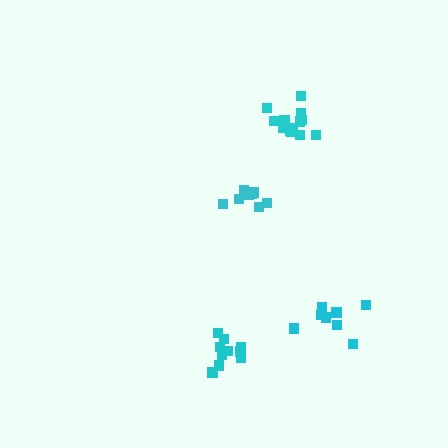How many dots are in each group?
Group 1: 8 dots, Group 2: 8 dots, Group 3: 13 dots, Group 4: 11 dots (40 total).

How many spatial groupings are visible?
There are 4 spatial groupings.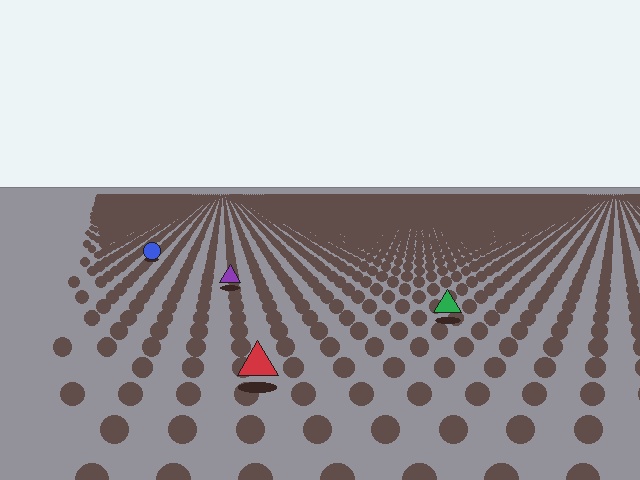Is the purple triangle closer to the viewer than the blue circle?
Yes. The purple triangle is closer — you can tell from the texture gradient: the ground texture is coarser near it.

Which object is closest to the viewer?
The red triangle is closest. The texture marks near it are larger and more spread out.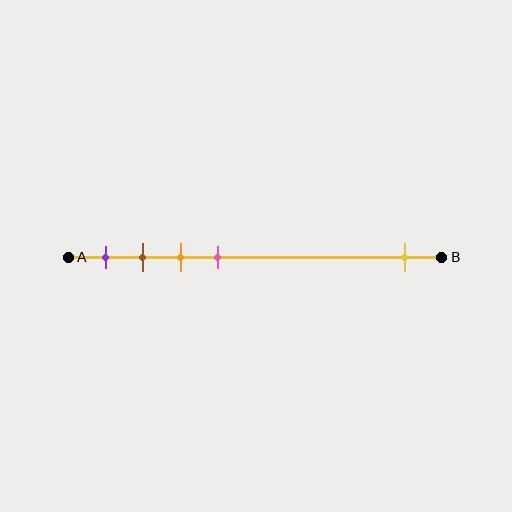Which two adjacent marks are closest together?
The brown and orange marks are the closest adjacent pair.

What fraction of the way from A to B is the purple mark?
The purple mark is approximately 10% (0.1) of the way from A to B.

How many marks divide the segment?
There are 5 marks dividing the segment.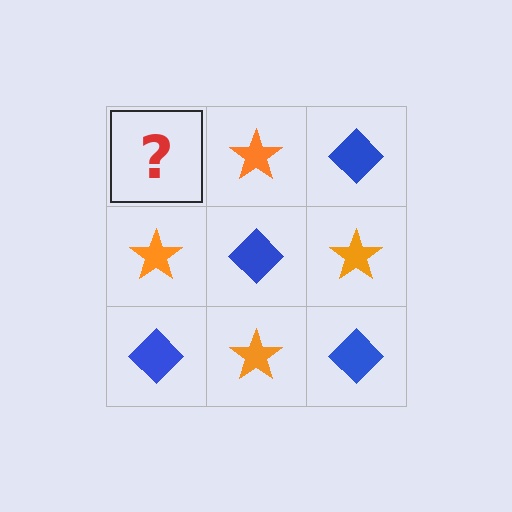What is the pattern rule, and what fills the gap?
The rule is that it alternates blue diamond and orange star in a checkerboard pattern. The gap should be filled with a blue diamond.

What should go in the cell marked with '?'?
The missing cell should contain a blue diamond.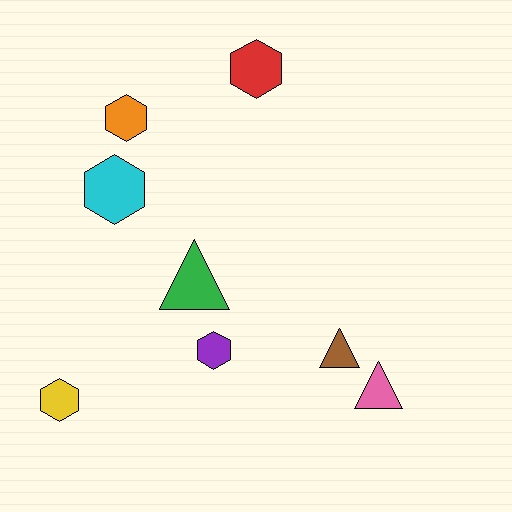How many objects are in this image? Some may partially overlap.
There are 8 objects.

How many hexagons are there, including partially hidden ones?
There are 5 hexagons.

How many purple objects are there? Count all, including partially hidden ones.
There is 1 purple object.